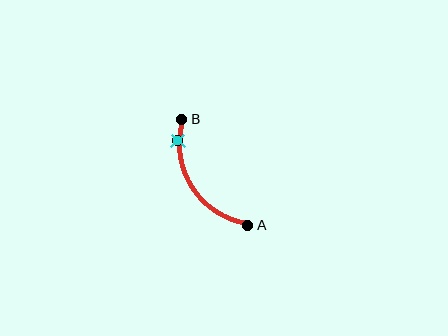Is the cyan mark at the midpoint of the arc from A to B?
No. The cyan mark lies on the arc but is closer to endpoint B. The arc midpoint would be at the point on the curve equidistant along the arc from both A and B.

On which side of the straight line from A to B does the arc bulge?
The arc bulges to the left of the straight line connecting A and B.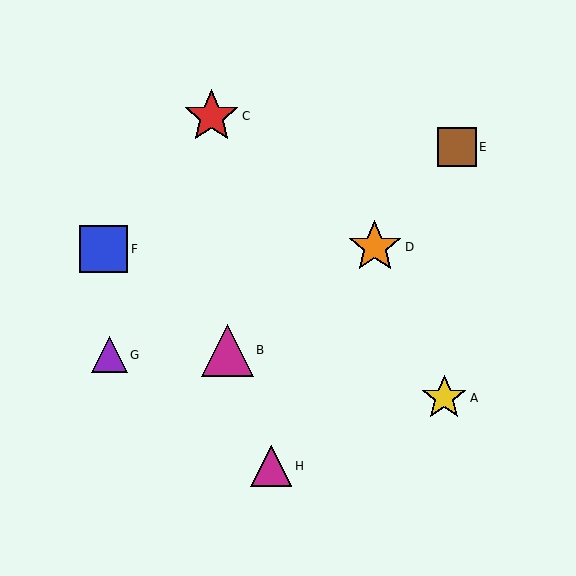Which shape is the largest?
The red star (labeled C) is the largest.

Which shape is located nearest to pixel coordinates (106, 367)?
The purple triangle (labeled G) at (109, 355) is nearest to that location.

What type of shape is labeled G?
Shape G is a purple triangle.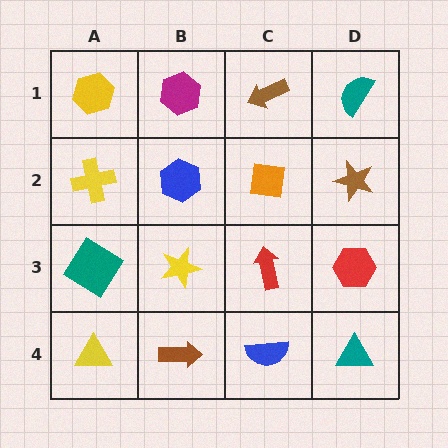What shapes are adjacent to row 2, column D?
A teal semicircle (row 1, column D), a red hexagon (row 3, column D), an orange square (row 2, column C).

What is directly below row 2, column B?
A yellow star.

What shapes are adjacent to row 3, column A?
A yellow cross (row 2, column A), a yellow triangle (row 4, column A), a yellow star (row 3, column B).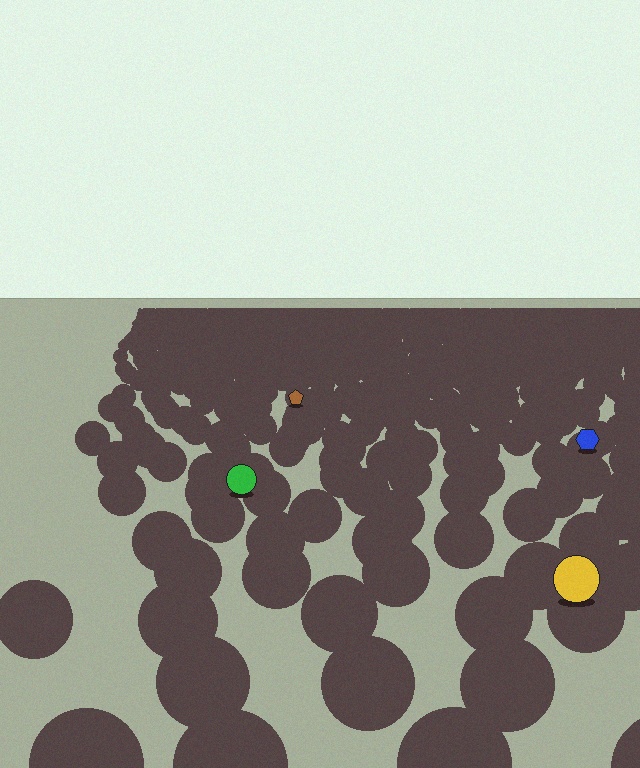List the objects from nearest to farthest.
From nearest to farthest: the yellow circle, the green circle, the blue hexagon, the brown pentagon.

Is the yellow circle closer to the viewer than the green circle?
Yes. The yellow circle is closer — you can tell from the texture gradient: the ground texture is coarser near it.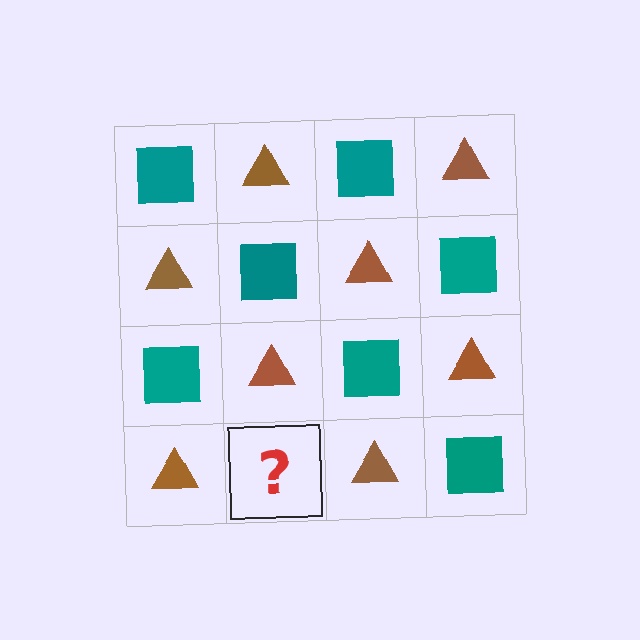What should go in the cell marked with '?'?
The missing cell should contain a teal square.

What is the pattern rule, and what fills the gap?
The rule is that it alternates teal square and brown triangle in a checkerboard pattern. The gap should be filled with a teal square.